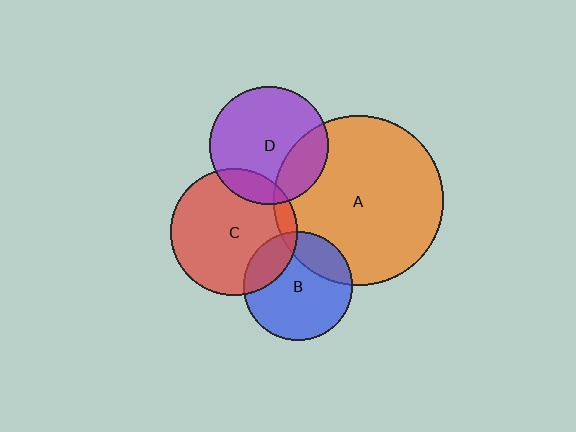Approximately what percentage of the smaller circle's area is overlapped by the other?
Approximately 25%.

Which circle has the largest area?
Circle A (orange).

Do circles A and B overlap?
Yes.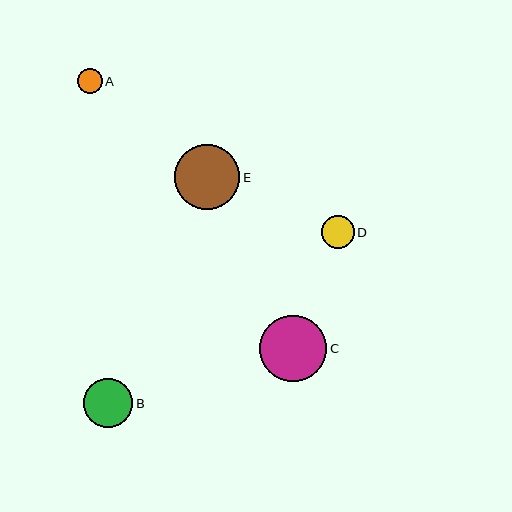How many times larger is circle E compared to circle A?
Circle E is approximately 2.6 times the size of circle A.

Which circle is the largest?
Circle C is the largest with a size of approximately 67 pixels.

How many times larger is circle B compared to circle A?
Circle B is approximately 2.0 times the size of circle A.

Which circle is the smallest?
Circle A is the smallest with a size of approximately 25 pixels.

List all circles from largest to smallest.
From largest to smallest: C, E, B, D, A.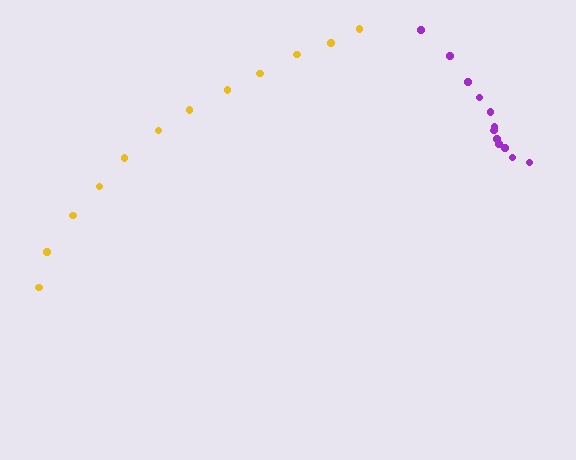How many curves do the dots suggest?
There are 2 distinct paths.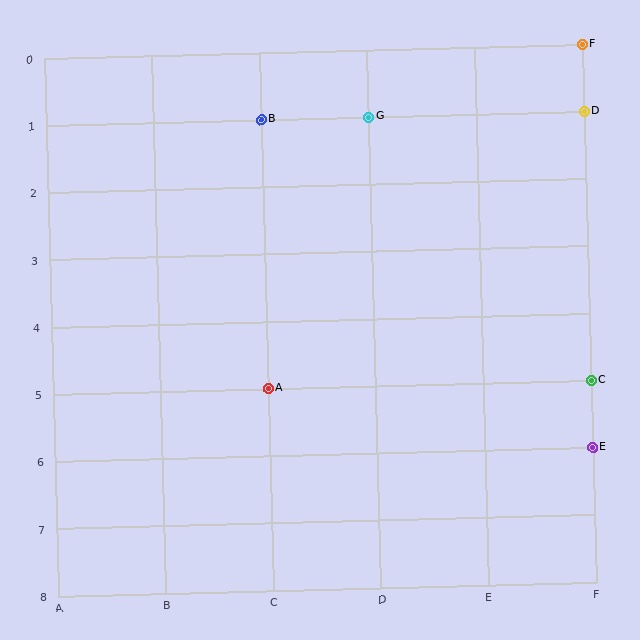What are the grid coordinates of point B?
Point B is at grid coordinates (C, 1).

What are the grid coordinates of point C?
Point C is at grid coordinates (F, 5).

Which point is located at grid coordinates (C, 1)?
Point B is at (C, 1).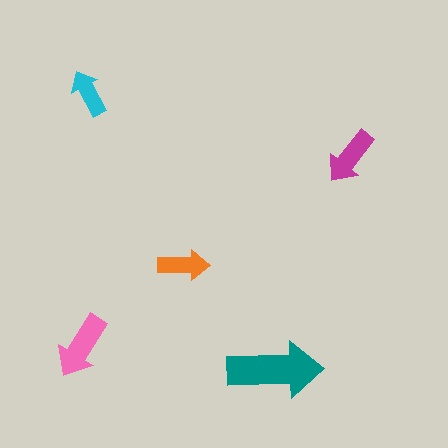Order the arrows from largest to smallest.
the teal one, the pink one, the magenta one, the orange one, the cyan one.